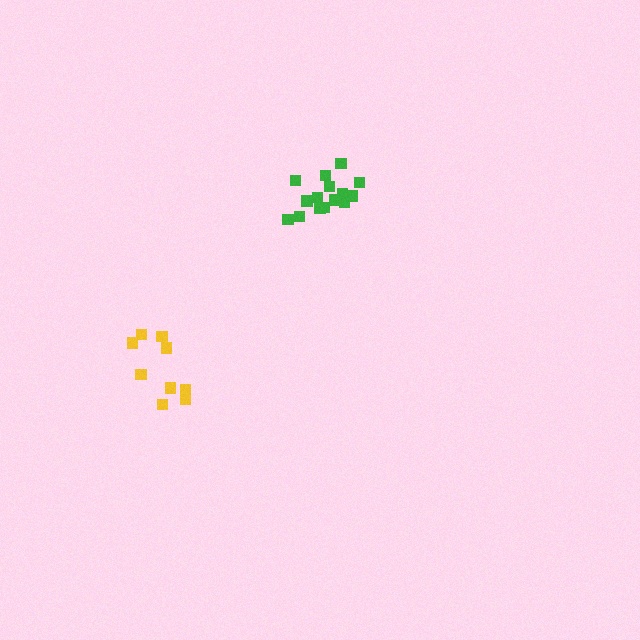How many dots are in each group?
Group 1: 9 dots, Group 2: 15 dots (24 total).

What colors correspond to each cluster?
The clusters are colored: yellow, green.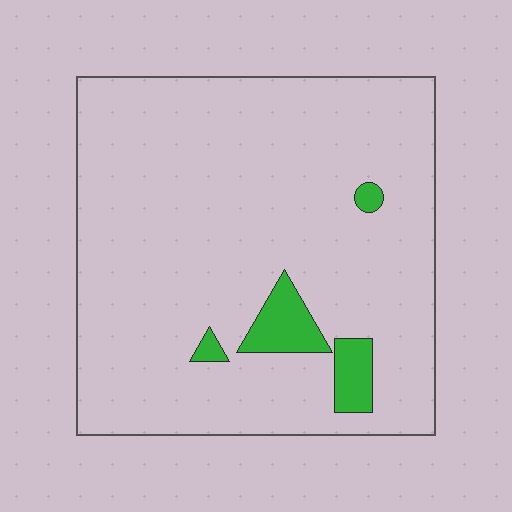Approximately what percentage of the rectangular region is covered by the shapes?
Approximately 5%.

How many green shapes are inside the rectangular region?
4.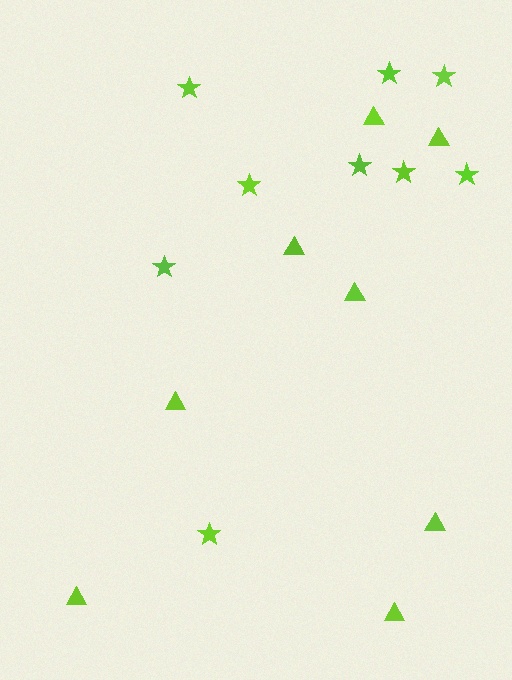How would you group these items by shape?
There are 2 groups: one group of stars (9) and one group of triangles (8).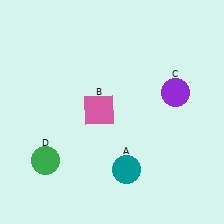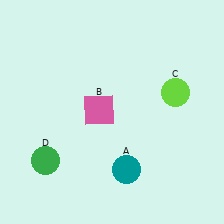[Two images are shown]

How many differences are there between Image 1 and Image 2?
There is 1 difference between the two images.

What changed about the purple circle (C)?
In Image 1, C is purple. In Image 2, it changed to lime.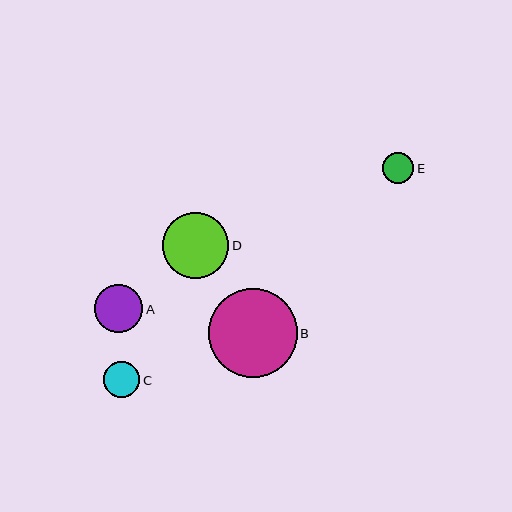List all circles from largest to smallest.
From largest to smallest: B, D, A, C, E.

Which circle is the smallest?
Circle E is the smallest with a size of approximately 32 pixels.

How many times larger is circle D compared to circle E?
Circle D is approximately 2.1 times the size of circle E.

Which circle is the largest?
Circle B is the largest with a size of approximately 89 pixels.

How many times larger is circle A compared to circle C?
Circle A is approximately 1.3 times the size of circle C.